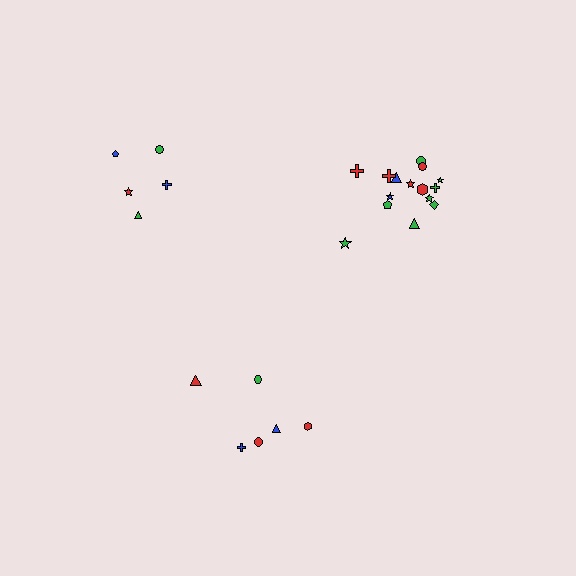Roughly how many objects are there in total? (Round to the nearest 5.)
Roughly 25 objects in total.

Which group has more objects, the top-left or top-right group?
The top-right group.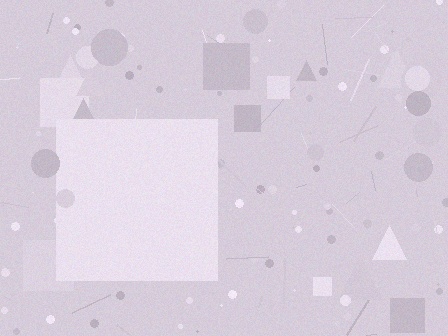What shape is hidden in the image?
A square is hidden in the image.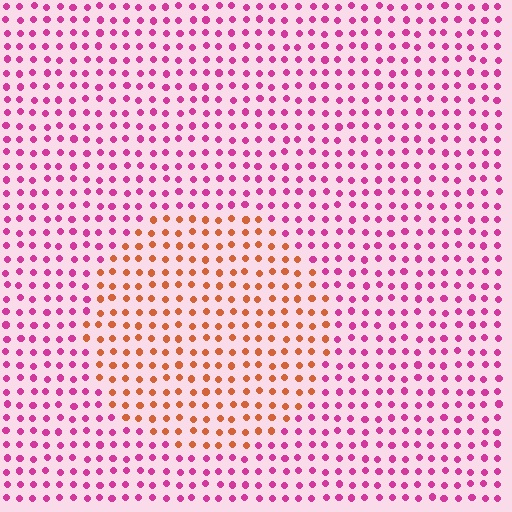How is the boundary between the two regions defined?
The boundary is defined purely by a slight shift in hue (about 56 degrees). Spacing, size, and orientation are identical on both sides.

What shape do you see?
I see a circle.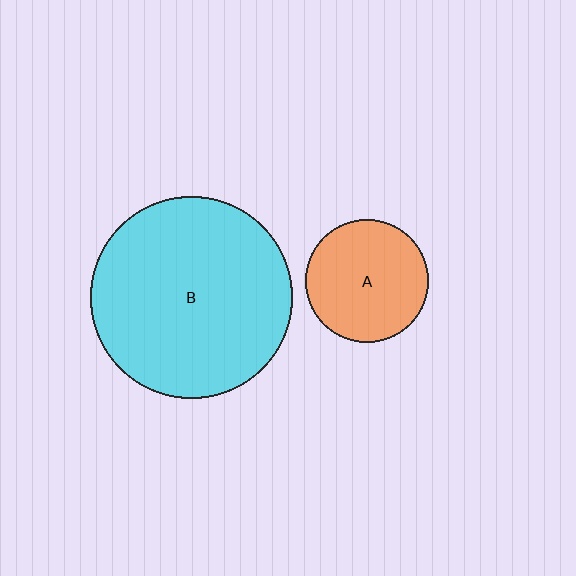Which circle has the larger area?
Circle B (cyan).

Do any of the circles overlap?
No, none of the circles overlap.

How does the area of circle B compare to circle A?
Approximately 2.7 times.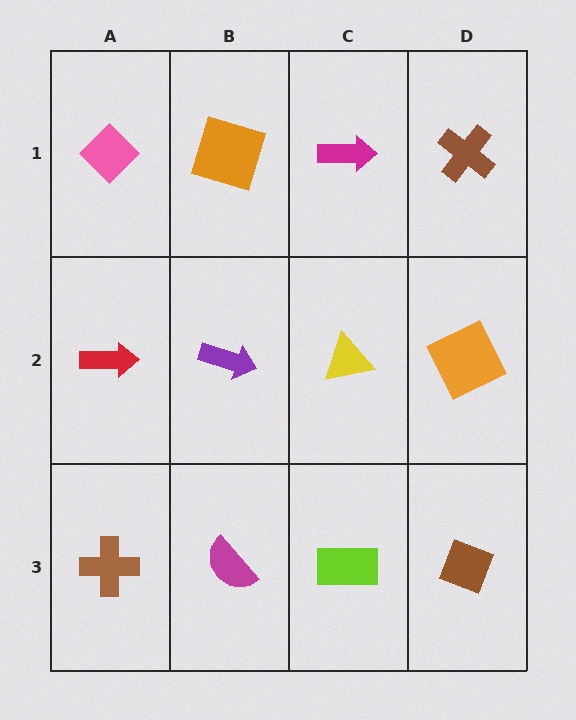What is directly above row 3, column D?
An orange square.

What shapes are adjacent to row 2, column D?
A brown cross (row 1, column D), a brown diamond (row 3, column D), a yellow triangle (row 2, column C).